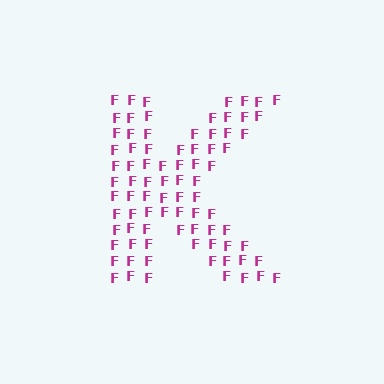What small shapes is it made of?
It is made of small letter F's.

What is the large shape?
The large shape is the letter K.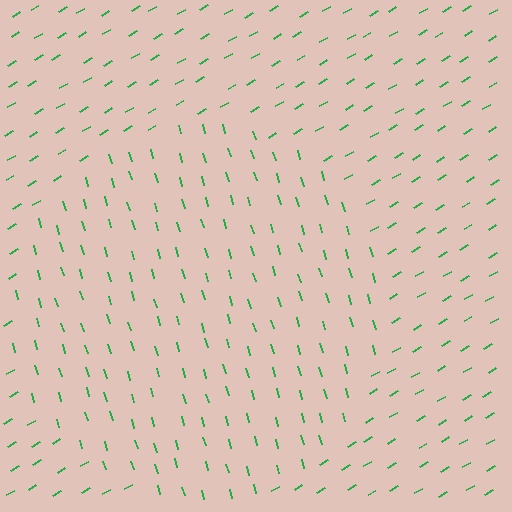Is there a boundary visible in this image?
Yes, there is a texture boundary formed by a change in line orientation.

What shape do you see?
I see a circle.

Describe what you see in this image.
The image is filled with small green line segments. A circle region in the image has lines oriented differently from the surrounding lines, creating a visible texture boundary.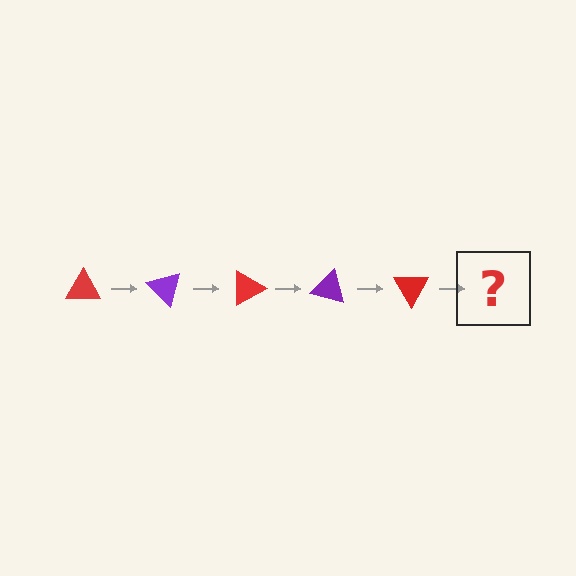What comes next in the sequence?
The next element should be a purple triangle, rotated 225 degrees from the start.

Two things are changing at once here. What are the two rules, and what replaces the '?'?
The two rules are that it rotates 45 degrees each step and the color cycles through red and purple. The '?' should be a purple triangle, rotated 225 degrees from the start.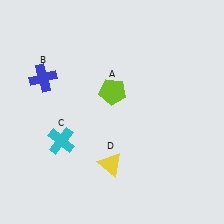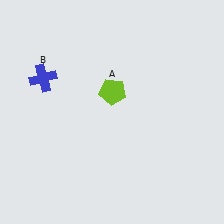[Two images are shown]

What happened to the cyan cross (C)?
The cyan cross (C) was removed in Image 2. It was in the bottom-left area of Image 1.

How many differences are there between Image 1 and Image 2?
There are 2 differences between the two images.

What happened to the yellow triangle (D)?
The yellow triangle (D) was removed in Image 2. It was in the bottom-left area of Image 1.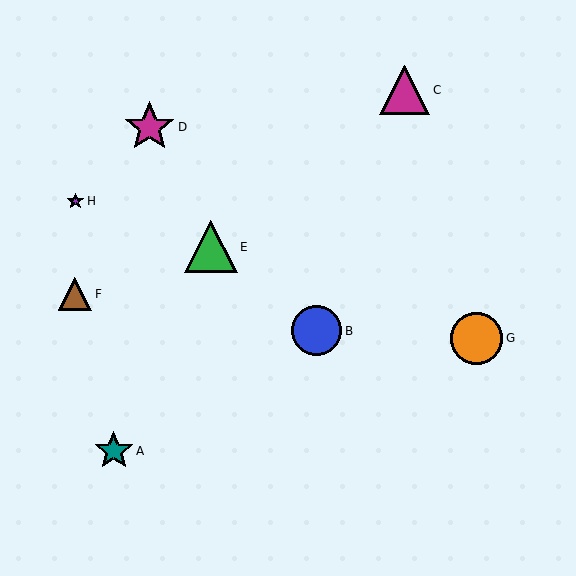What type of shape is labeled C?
Shape C is a magenta triangle.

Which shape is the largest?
The green triangle (labeled E) is the largest.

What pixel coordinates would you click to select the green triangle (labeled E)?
Click at (211, 247) to select the green triangle E.